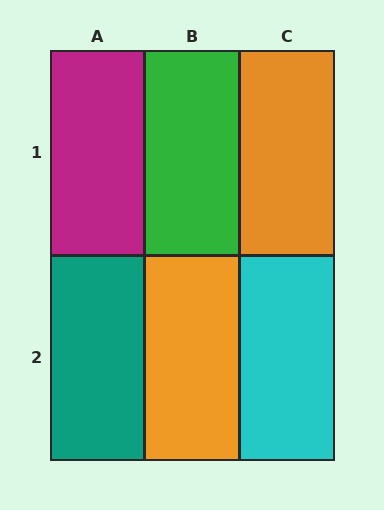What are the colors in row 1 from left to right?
Magenta, green, orange.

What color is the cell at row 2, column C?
Cyan.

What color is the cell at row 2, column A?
Teal.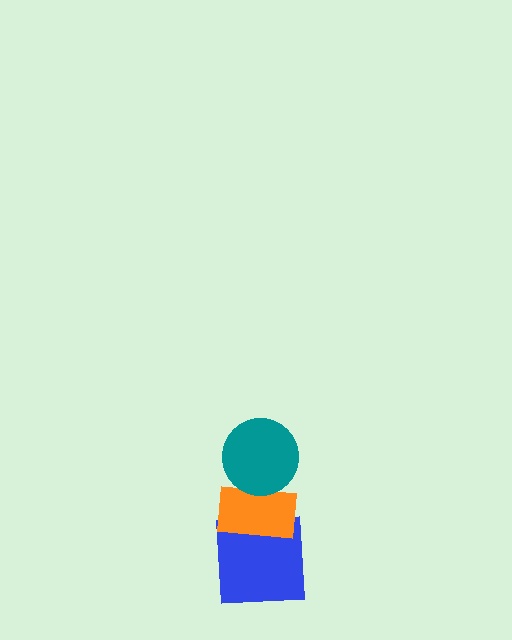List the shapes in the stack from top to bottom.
From top to bottom: the teal circle, the orange rectangle, the blue square.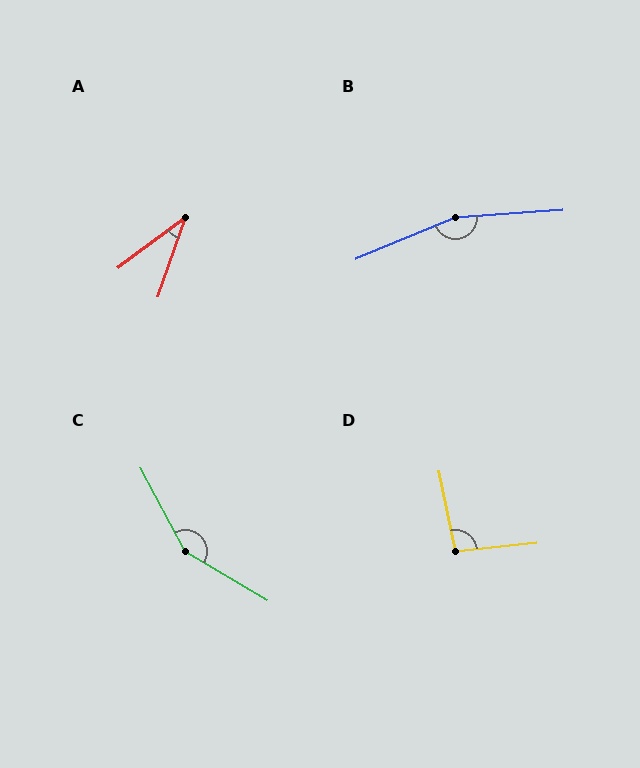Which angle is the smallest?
A, at approximately 34 degrees.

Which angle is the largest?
B, at approximately 161 degrees.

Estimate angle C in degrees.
Approximately 149 degrees.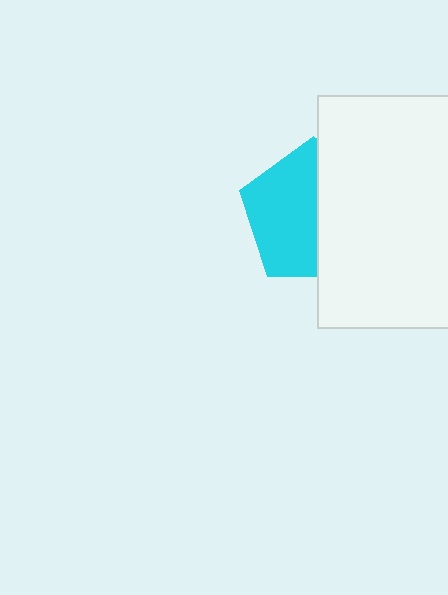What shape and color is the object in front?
The object in front is a white rectangle.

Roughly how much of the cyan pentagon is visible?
About half of it is visible (roughly 54%).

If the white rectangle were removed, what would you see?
You would see the complete cyan pentagon.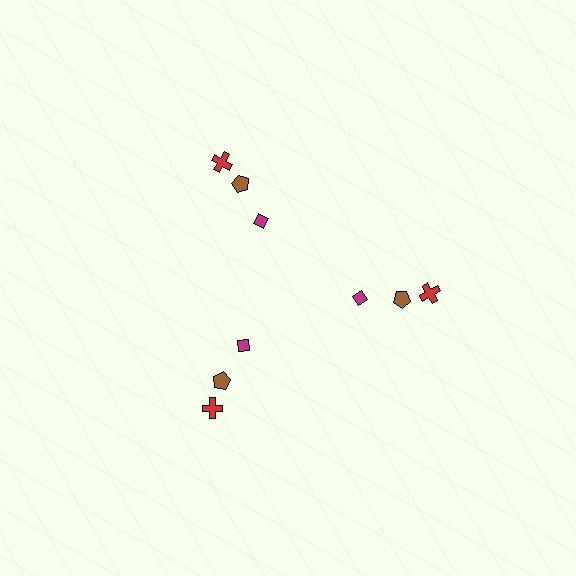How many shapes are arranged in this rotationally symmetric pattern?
There are 9 shapes, arranged in 3 groups of 3.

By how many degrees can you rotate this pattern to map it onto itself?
The pattern maps onto itself every 120 degrees of rotation.